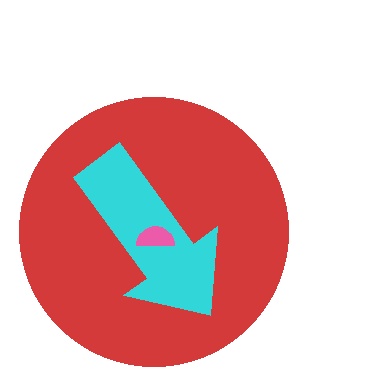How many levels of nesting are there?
3.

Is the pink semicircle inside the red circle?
Yes.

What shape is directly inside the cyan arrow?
The pink semicircle.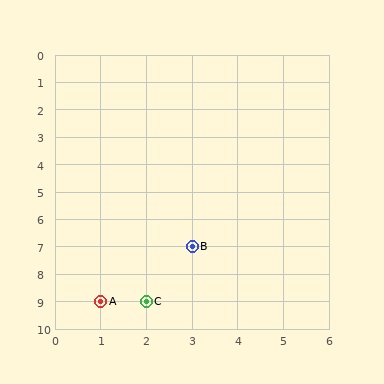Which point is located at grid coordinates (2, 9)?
Point C is at (2, 9).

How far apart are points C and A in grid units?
Points C and A are 1 column apart.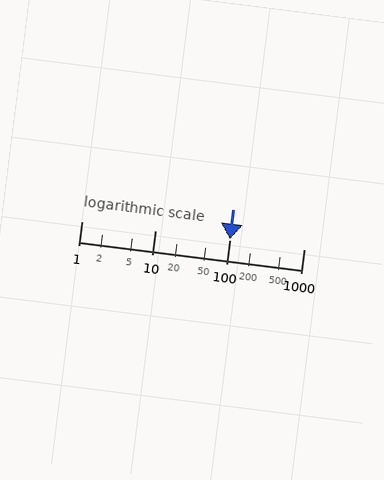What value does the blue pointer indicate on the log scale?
The pointer indicates approximately 100.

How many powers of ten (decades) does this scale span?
The scale spans 3 decades, from 1 to 1000.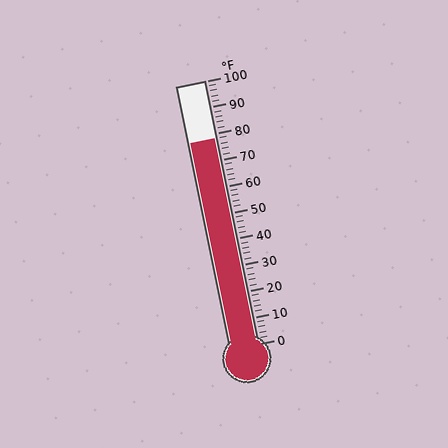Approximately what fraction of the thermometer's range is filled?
The thermometer is filled to approximately 80% of its range.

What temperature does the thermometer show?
The thermometer shows approximately 78°F.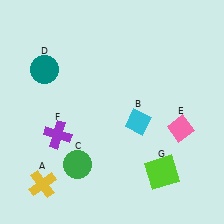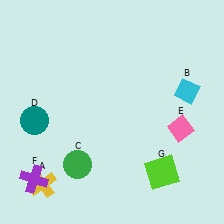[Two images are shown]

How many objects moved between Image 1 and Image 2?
3 objects moved between the two images.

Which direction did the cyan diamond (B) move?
The cyan diamond (B) moved right.